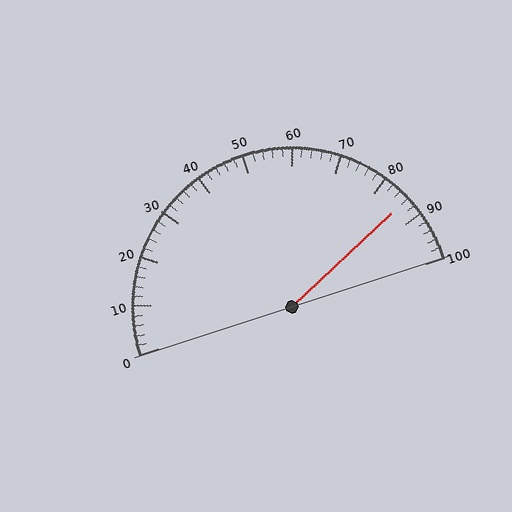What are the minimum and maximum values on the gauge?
The gauge ranges from 0 to 100.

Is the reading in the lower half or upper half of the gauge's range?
The reading is in the upper half of the range (0 to 100).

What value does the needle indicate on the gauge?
The needle indicates approximately 86.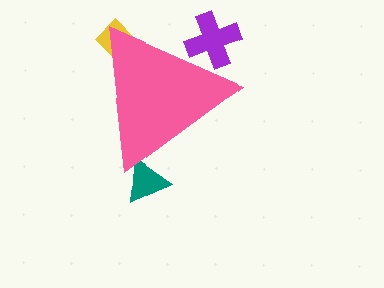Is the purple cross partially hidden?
Yes, the purple cross is partially hidden behind the pink triangle.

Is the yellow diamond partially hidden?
Yes, the yellow diamond is partially hidden behind the pink triangle.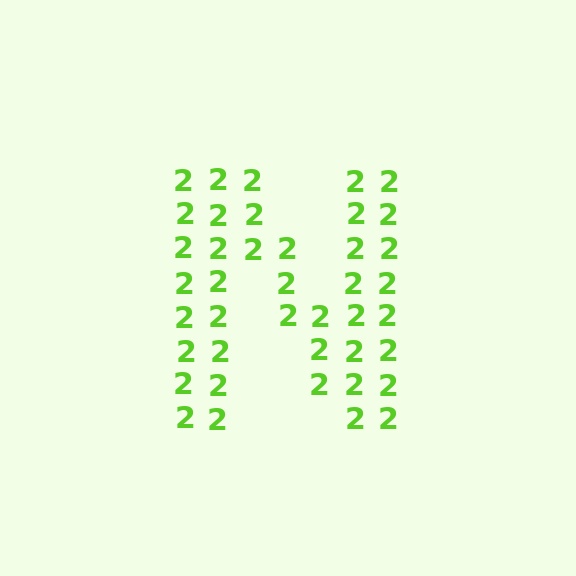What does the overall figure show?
The overall figure shows the letter N.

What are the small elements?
The small elements are digit 2's.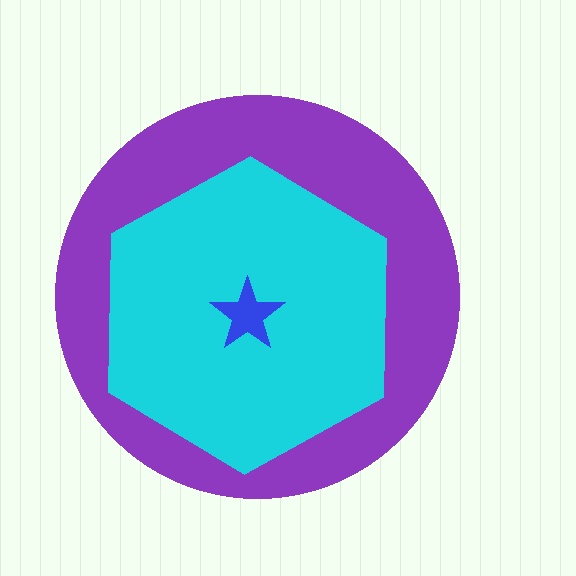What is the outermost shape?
The purple circle.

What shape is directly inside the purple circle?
The cyan hexagon.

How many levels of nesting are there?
3.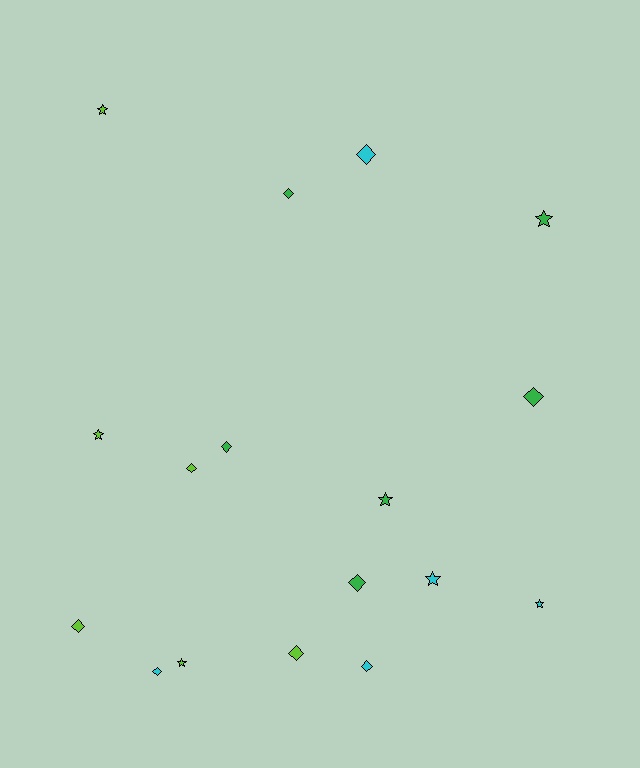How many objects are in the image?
There are 17 objects.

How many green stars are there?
There are 2 green stars.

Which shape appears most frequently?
Diamond, with 10 objects.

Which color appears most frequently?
Green, with 6 objects.